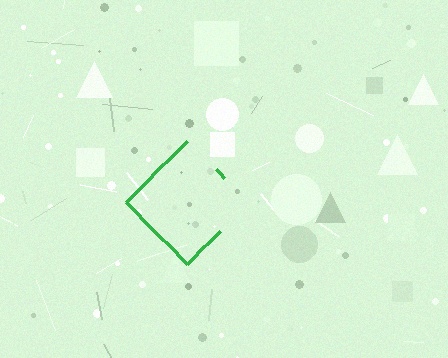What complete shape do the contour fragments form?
The contour fragments form a diamond.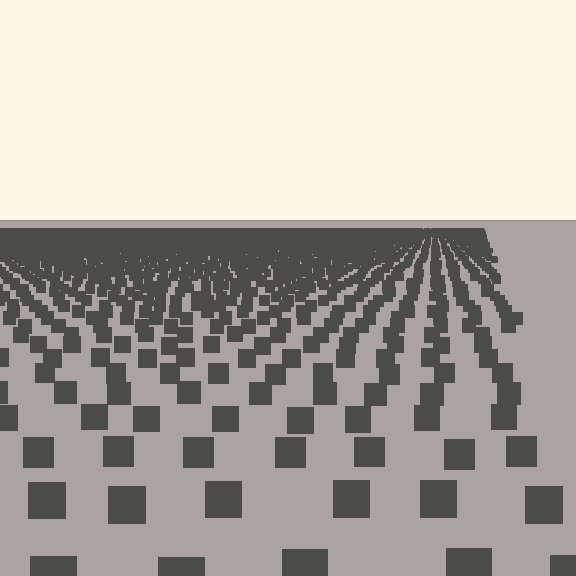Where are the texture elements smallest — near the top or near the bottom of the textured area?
Near the top.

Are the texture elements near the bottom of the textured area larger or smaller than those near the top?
Larger. Near the bottom, elements are closer to the viewer and appear at a bigger on-screen size.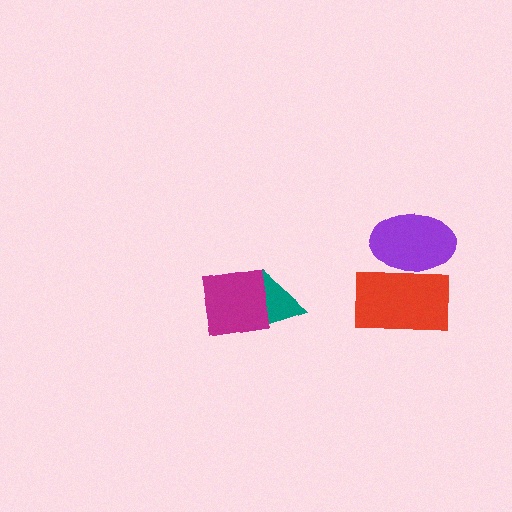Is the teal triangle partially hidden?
Yes, it is partially covered by another shape.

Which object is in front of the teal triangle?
The magenta square is in front of the teal triangle.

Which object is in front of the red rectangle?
The purple ellipse is in front of the red rectangle.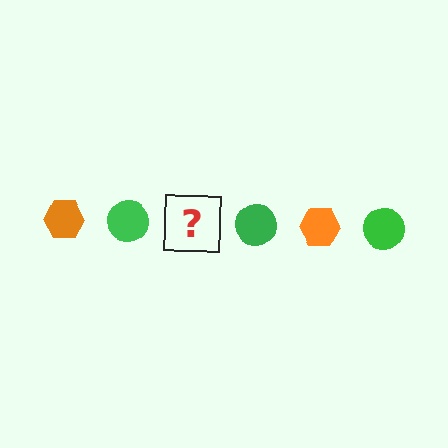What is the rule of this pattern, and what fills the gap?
The rule is that the pattern alternates between orange hexagon and green circle. The gap should be filled with an orange hexagon.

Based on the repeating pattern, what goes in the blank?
The blank should be an orange hexagon.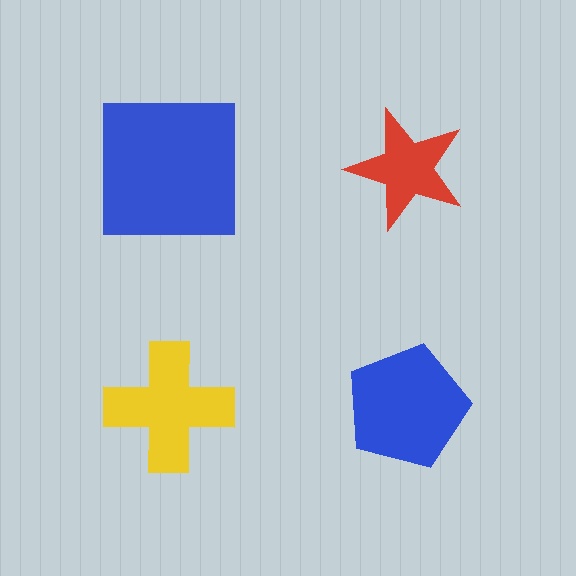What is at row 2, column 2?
A blue pentagon.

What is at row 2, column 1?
A yellow cross.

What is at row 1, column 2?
A red star.